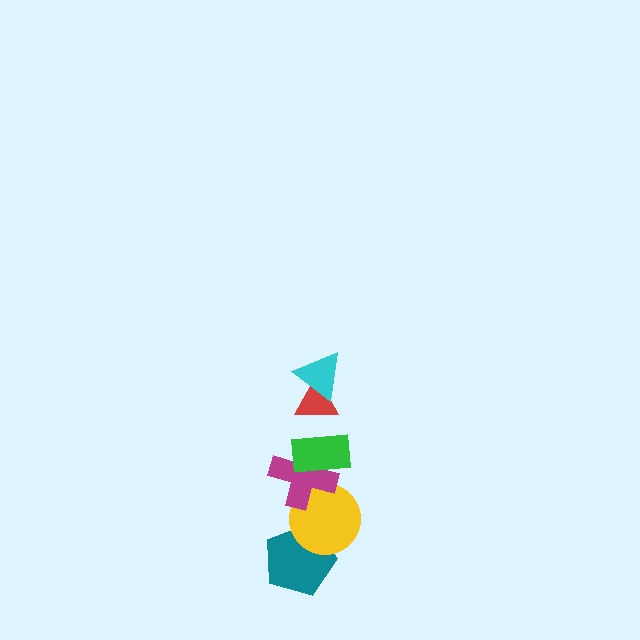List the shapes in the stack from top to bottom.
From top to bottom: the cyan triangle, the red triangle, the green rectangle, the magenta cross, the yellow circle, the teal pentagon.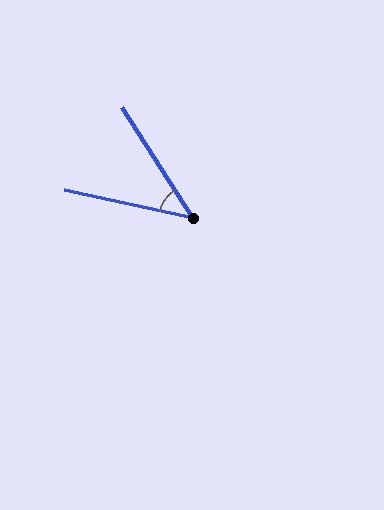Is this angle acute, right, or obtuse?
It is acute.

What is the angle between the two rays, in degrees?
Approximately 45 degrees.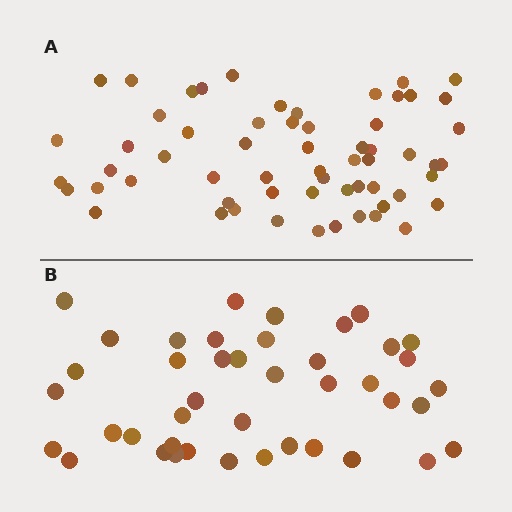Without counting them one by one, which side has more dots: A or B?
Region A (the top region) has more dots.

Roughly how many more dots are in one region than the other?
Region A has approximately 20 more dots than region B.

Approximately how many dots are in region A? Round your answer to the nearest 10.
About 60 dots.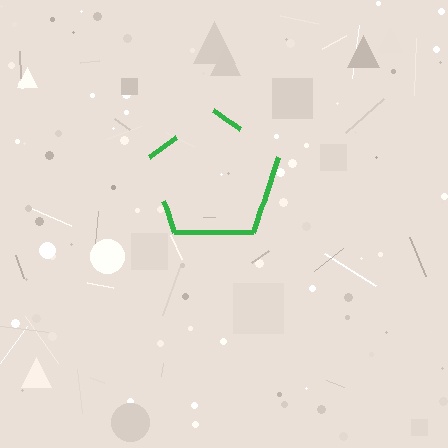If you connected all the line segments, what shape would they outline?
They would outline a pentagon.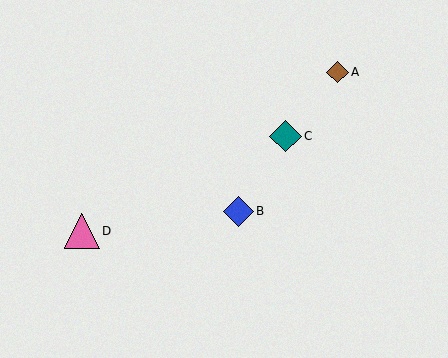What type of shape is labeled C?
Shape C is a teal diamond.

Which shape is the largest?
The pink triangle (labeled D) is the largest.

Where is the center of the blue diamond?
The center of the blue diamond is at (238, 211).